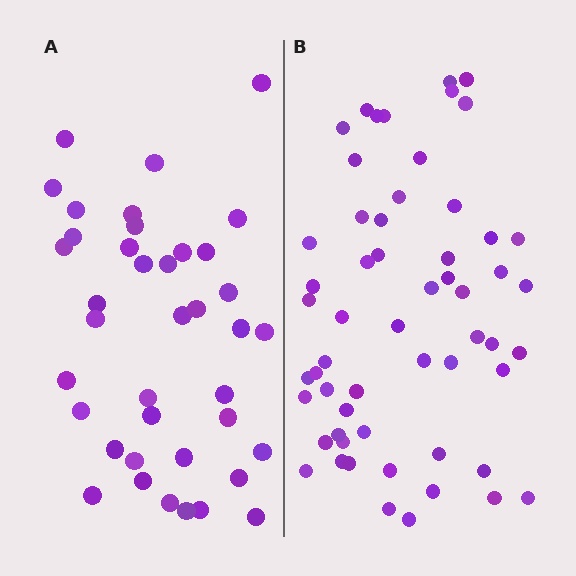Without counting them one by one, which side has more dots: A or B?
Region B (the right region) has more dots.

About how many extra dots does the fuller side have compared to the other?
Region B has approximately 20 more dots than region A.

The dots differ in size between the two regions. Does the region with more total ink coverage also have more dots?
No. Region A has more total ink coverage because its dots are larger, but region B actually contains more individual dots. Total area can be misleading — the number of items is what matters here.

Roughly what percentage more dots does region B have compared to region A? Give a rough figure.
About 45% more.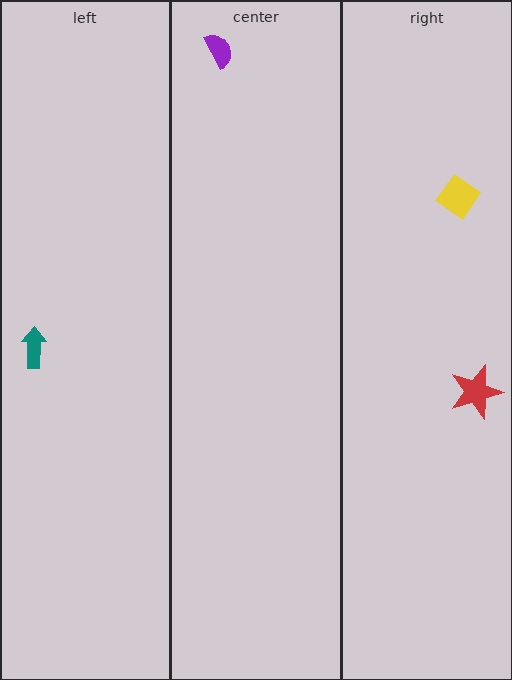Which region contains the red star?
The right region.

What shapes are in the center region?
The purple semicircle.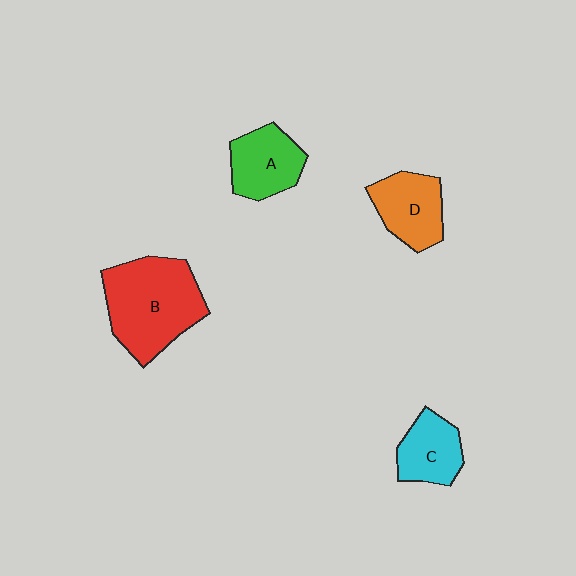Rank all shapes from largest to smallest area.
From largest to smallest: B (red), D (orange), A (green), C (cyan).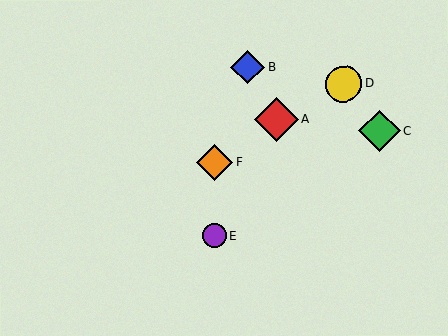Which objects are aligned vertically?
Objects E, F are aligned vertically.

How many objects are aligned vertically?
2 objects (E, F) are aligned vertically.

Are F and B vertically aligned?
No, F is at x≈215 and B is at x≈247.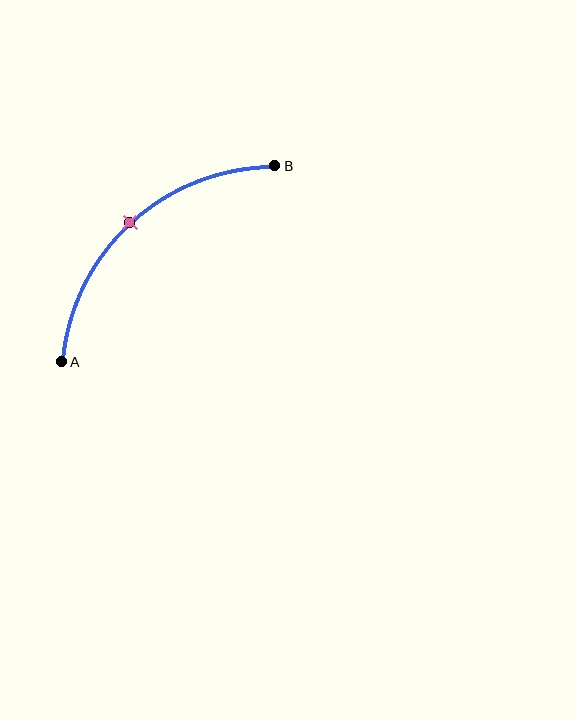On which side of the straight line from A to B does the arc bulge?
The arc bulges above and to the left of the straight line connecting A and B.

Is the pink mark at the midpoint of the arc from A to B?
Yes. The pink mark lies on the arc at equal arc-length from both A and B — it is the arc midpoint.